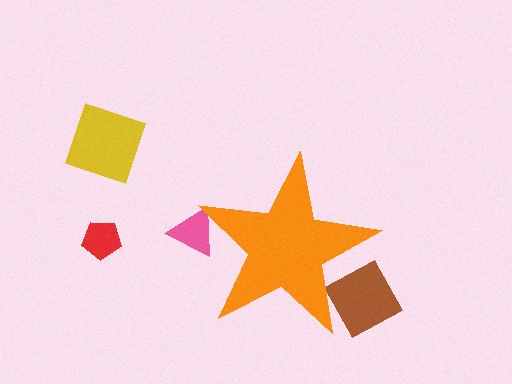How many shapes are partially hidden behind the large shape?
2 shapes are partially hidden.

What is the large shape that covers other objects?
An orange star.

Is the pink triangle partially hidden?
Yes, the pink triangle is partially hidden behind the orange star.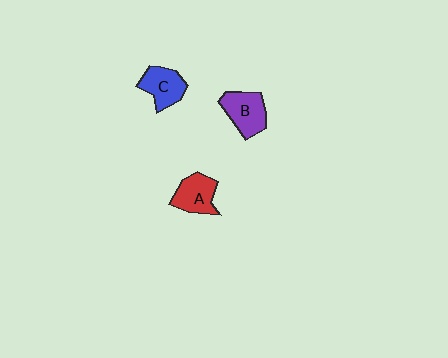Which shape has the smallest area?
Shape C (blue).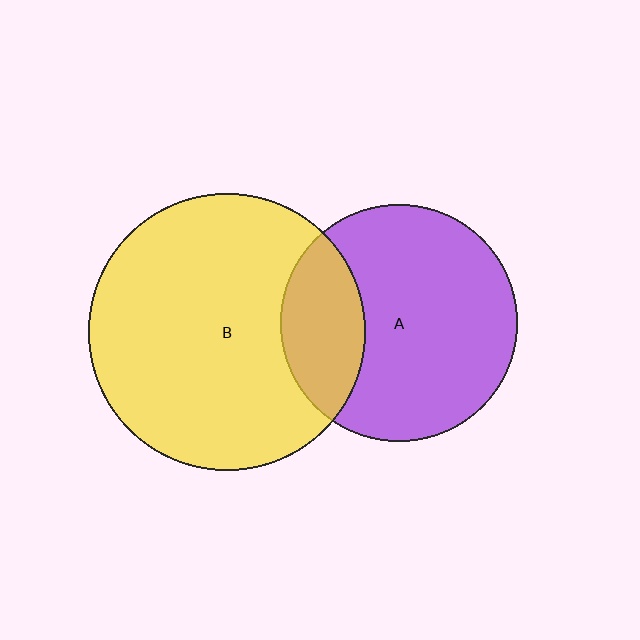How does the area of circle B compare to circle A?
Approximately 1.4 times.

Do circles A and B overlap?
Yes.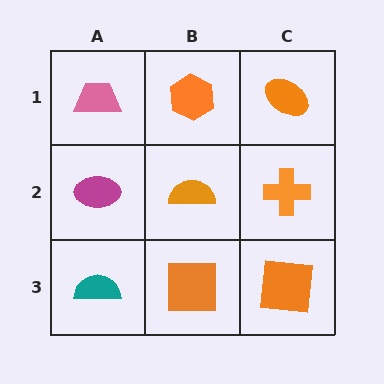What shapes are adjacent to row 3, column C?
An orange cross (row 2, column C), an orange square (row 3, column B).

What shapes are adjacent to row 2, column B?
An orange hexagon (row 1, column B), an orange square (row 3, column B), a magenta ellipse (row 2, column A), an orange cross (row 2, column C).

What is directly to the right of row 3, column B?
An orange square.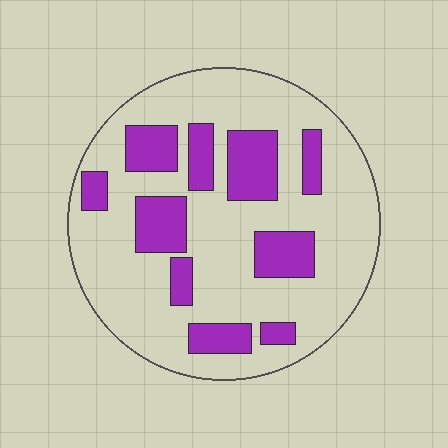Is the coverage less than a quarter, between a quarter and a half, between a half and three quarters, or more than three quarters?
Between a quarter and a half.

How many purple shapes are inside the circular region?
10.